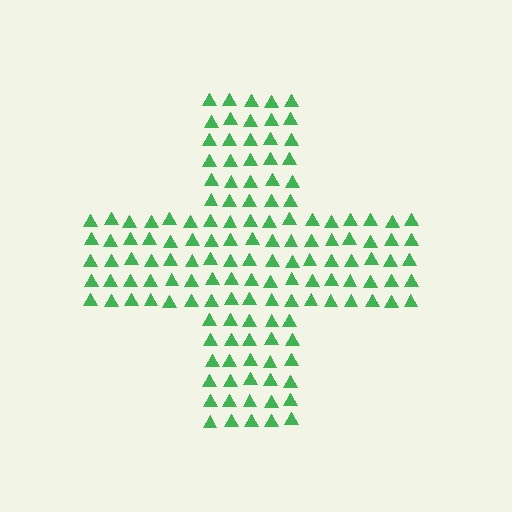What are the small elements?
The small elements are triangles.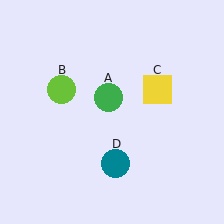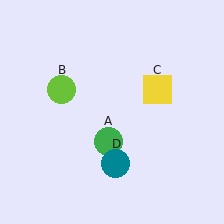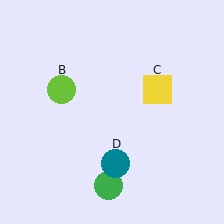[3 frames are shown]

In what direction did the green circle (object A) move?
The green circle (object A) moved down.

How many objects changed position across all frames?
1 object changed position: green circle (object A).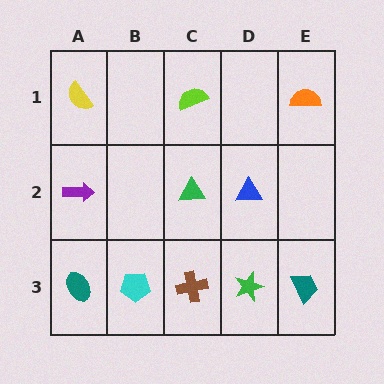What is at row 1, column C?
A lime semicircle.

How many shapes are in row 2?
3 shapes.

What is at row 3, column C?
A brown cross.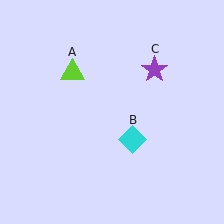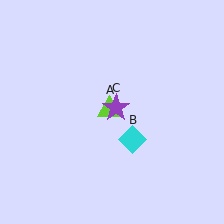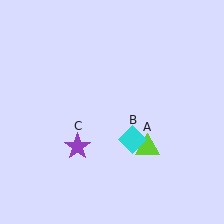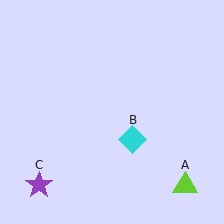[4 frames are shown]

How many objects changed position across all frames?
2 objects changed position: lime triangle (object A), purple star (object C).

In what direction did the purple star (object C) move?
The purple star (object C) moved down and to the left.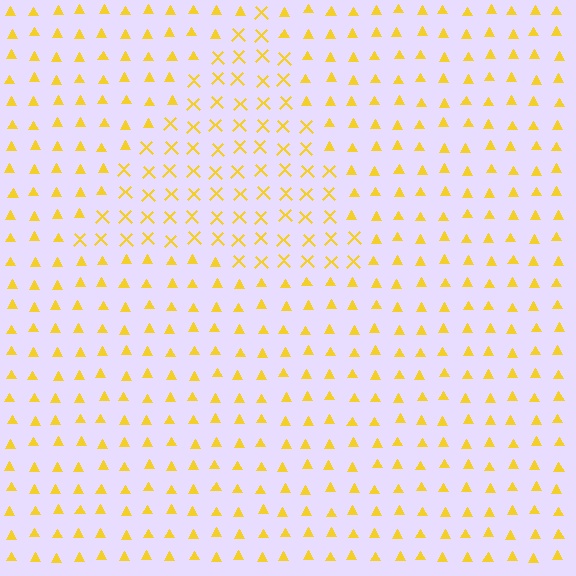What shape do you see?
I see a triangle.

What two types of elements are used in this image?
The image uses X marks inside the triangle region and triangles outside it.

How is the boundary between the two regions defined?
The boundary is defined by a change in element shape: X marks inside vs. triangles outside. All elements share the same color and spacing.